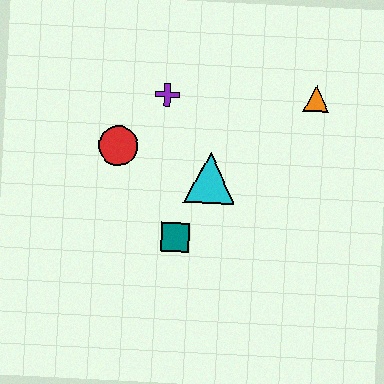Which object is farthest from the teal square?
The orange triangle is farthest from the teal square.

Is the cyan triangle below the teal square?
No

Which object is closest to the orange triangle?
The cyan triangle is closest to the orange triangle.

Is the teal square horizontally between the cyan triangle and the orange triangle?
No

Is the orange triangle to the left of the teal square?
No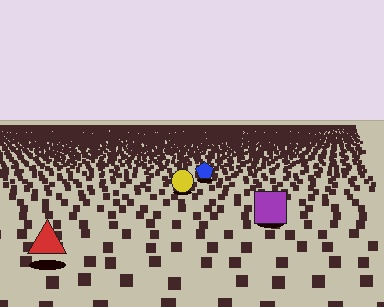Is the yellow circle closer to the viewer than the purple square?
No. The purple square is closer — you can tell from the texture gradient: the ground texture is coarser near it.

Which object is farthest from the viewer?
The blue pentagon is farthest from the viewer. It appears smaller and the ground texture around it is denser.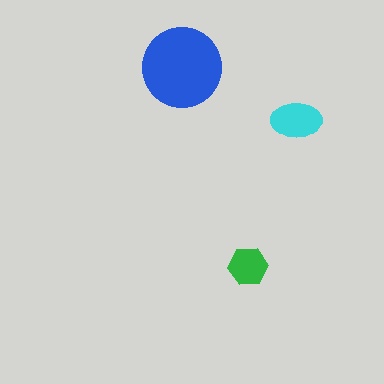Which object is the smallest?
The green hexagon.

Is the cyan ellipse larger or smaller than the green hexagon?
Larger.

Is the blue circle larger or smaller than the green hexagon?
Larger.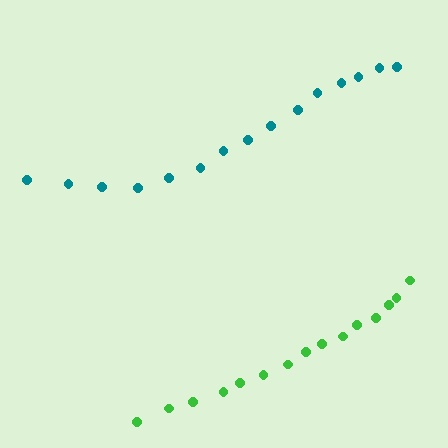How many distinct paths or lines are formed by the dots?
There are 2 distinct paths.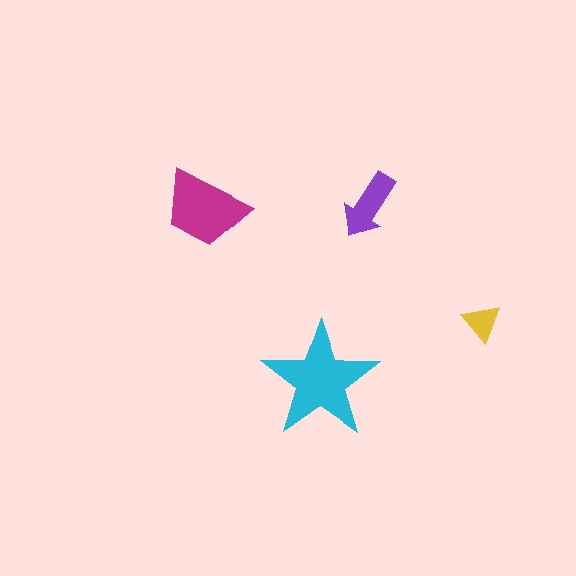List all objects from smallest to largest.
The yellow triangle, the purple arrow, the magenta trapezoid, the cyan star.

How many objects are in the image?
There are 4 objects in the image.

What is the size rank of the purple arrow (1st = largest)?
3rd.